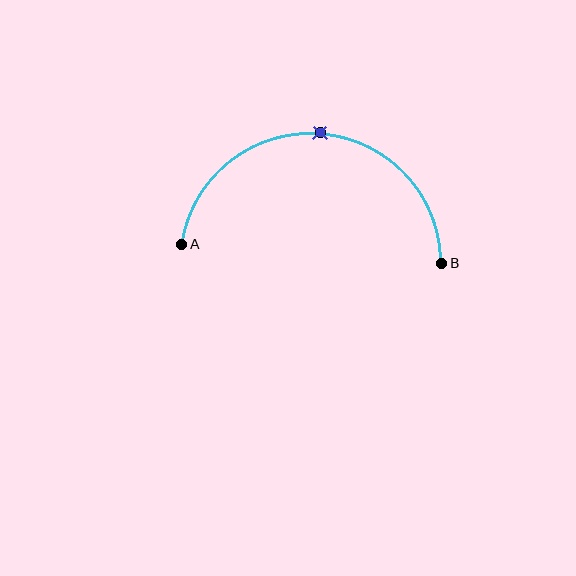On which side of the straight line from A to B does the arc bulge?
The arc bulges above the straight line connecting A and B.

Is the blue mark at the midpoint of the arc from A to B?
Yes. The blue mark lies on the arc at equal arc-length from both A and B — it is the arc midpoint.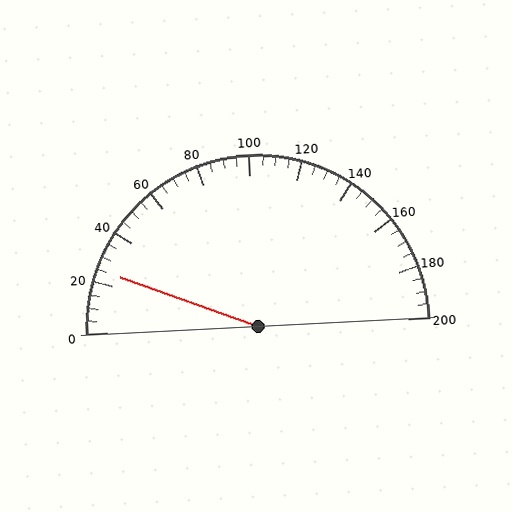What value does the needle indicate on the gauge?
The needle indicates approximately 25.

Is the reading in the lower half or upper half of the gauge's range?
The reading is in the lower half of the range (0 to 200).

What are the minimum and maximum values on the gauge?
The gauge ranges from 0 to 200.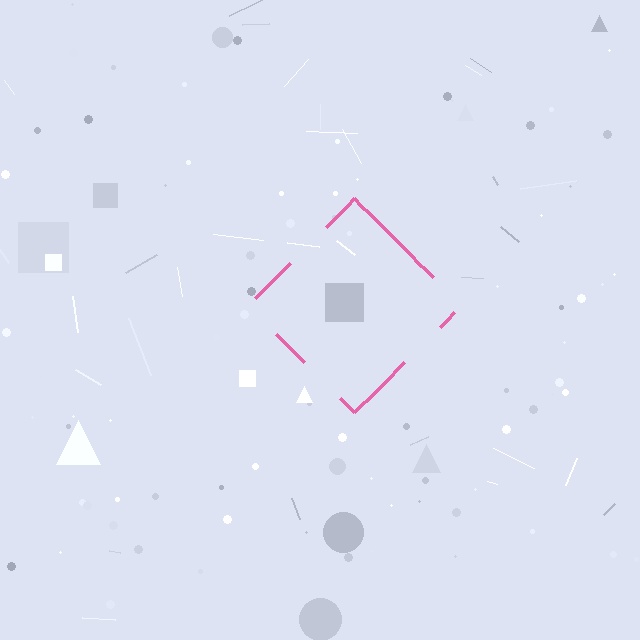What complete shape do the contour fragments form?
The contour fragments form a diamond.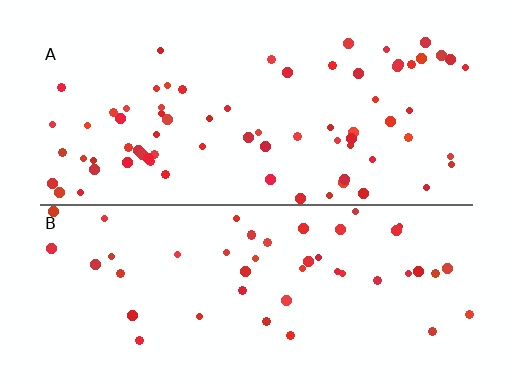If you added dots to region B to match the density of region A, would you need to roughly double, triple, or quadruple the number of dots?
Approximately double.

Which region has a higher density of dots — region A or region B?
A (the top).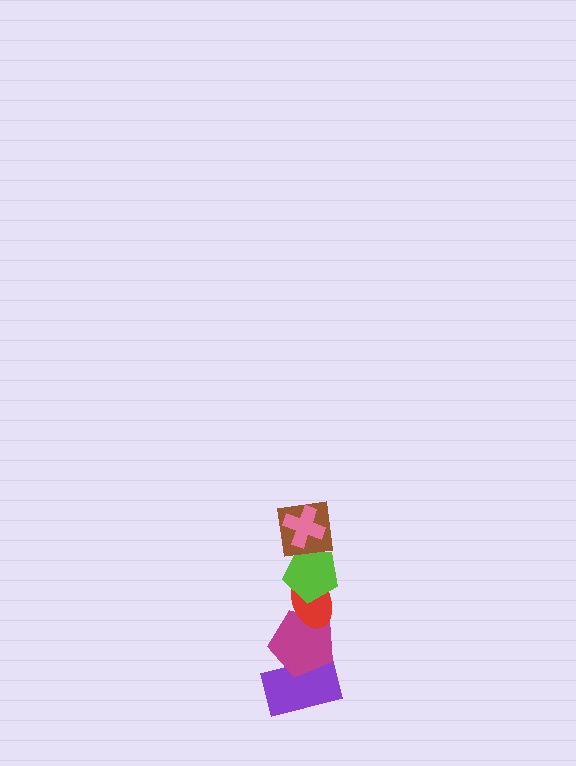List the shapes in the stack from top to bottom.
From top to bottom: the pink cross, the brown square, the lime pentagon, the red ellipse, the magenta pentagon, the purple rectangle.